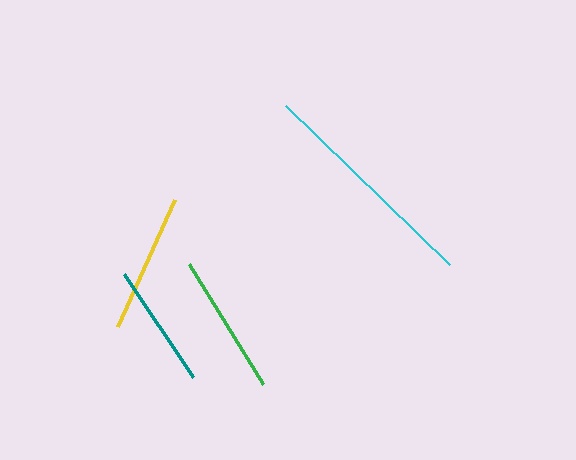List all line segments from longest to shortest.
From longest to shortest: cyan, green, yellow, teal.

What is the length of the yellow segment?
The yellow segment is approximately 139 pixels long.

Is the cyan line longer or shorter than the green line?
The cyan line is longer than the green line.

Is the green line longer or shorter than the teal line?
The green line is longer than the teal line.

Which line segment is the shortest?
The teal line is the shortest at approximately 124 pixels.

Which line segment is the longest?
The cyan line is the longest at approximately 228 pixels.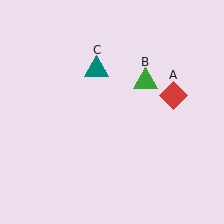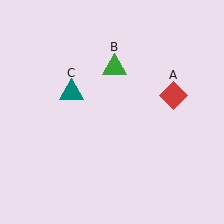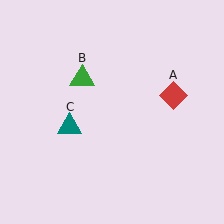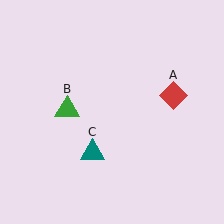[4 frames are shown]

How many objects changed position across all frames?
2 objects changed position: green triangle (object B), teal triangle (object C).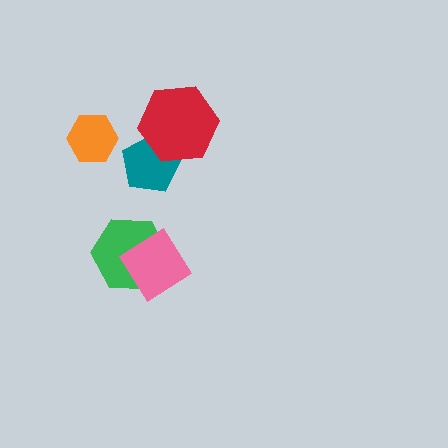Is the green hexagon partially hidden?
Yes, it is partially covered by another shape.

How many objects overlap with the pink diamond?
1 object overlaps with the pink diamond.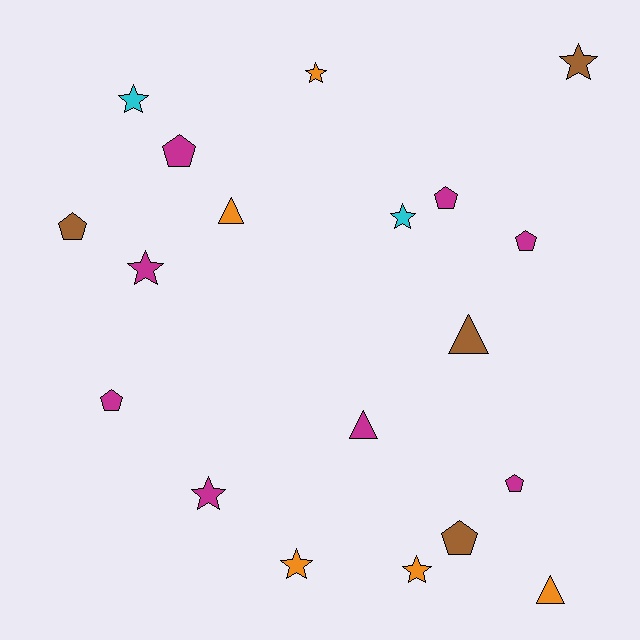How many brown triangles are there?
There is 1 brown triangle.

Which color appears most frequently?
Magenta, with 8 objects.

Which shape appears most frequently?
Star, with 8 objects.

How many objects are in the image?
There are 19 objects.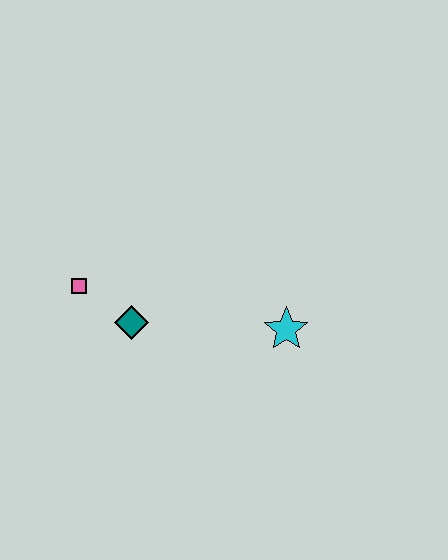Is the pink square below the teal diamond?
No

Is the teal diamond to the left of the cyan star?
Yes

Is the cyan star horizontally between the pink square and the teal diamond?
No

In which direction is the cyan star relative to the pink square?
The cyan star is to the right of the pink square.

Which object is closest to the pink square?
The teal diamond is closest to the pink square.